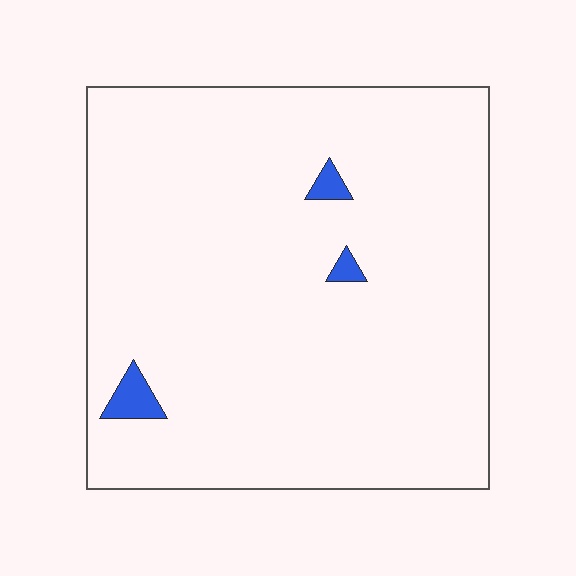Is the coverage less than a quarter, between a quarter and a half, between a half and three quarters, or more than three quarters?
Less than a quarter.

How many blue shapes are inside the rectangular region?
3.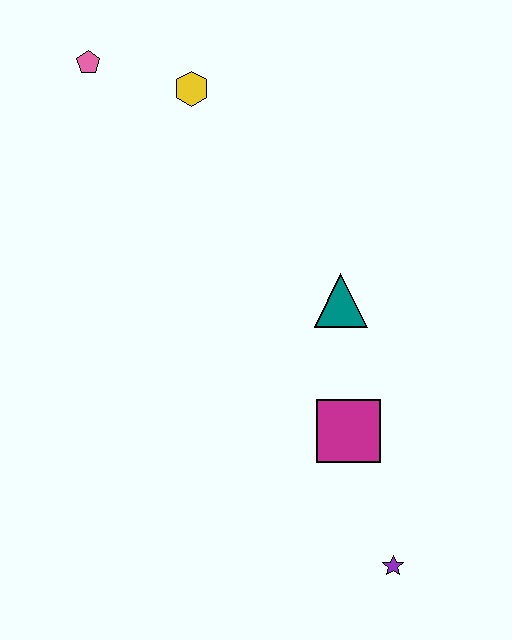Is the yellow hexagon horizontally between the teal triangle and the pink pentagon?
Yes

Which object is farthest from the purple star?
The pink pentagon is farthest from the purple star.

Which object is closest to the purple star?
The magenta square is closest to the purple star.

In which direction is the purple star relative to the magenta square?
The purple star is below the magenta square.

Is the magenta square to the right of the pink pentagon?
Yes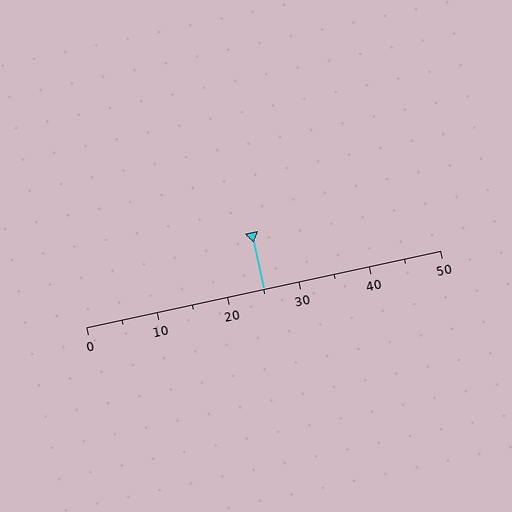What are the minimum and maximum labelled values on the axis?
The axis runs from 0 to 50.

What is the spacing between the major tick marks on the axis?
The major ticks are spaced 10 apart.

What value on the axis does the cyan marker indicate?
The marker indicates approximately 25.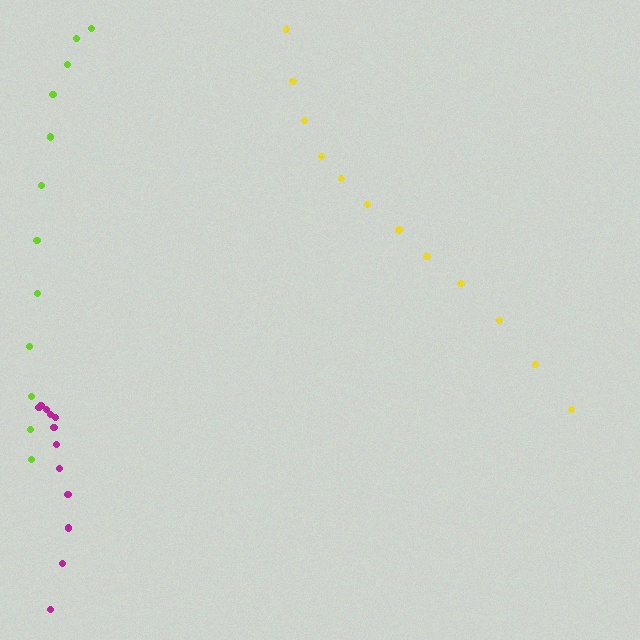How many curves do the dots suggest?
There are 3 distinct paths.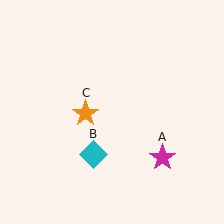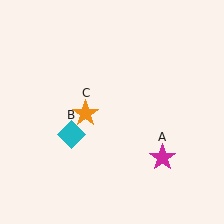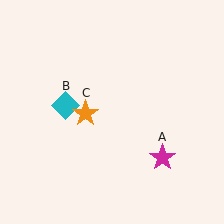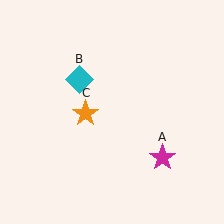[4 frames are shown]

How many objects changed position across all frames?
1 object changed position: cyan diamond (object B).